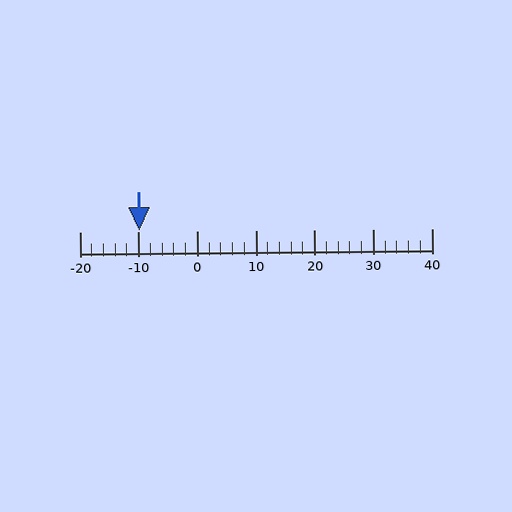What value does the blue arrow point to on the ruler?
The blue arrow points to approximately -10.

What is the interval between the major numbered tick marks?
The major tick marks are spaced 10 units apart.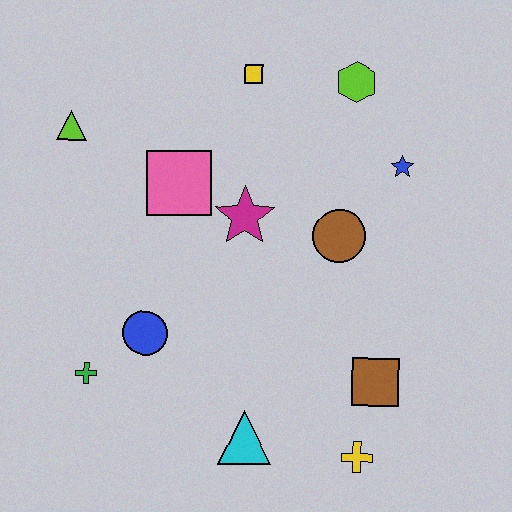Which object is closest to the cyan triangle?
The yellow cross is closest to the cyan triangle.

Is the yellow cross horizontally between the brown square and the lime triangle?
Yes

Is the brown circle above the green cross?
Yes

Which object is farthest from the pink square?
The yellow cross is farthest from the pink square.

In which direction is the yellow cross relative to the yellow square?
The yellow cross is below the yellow square.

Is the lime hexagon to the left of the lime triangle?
No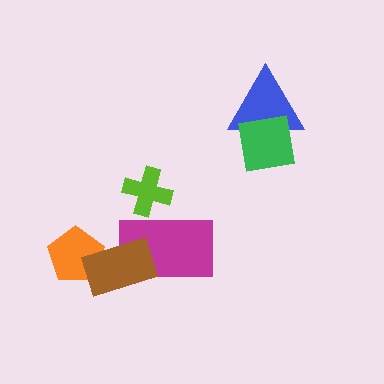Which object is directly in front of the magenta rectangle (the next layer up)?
The brown rectangle is directly in front of the magenta rectangle.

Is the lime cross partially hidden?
No, no other shape covers it.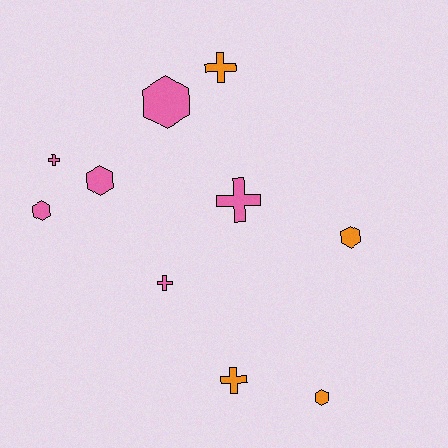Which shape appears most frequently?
Cross, with 5 objects.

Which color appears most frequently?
Pink, with 6 objects.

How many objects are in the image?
There are 10 objects.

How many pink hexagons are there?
There are 3 pink hexagons.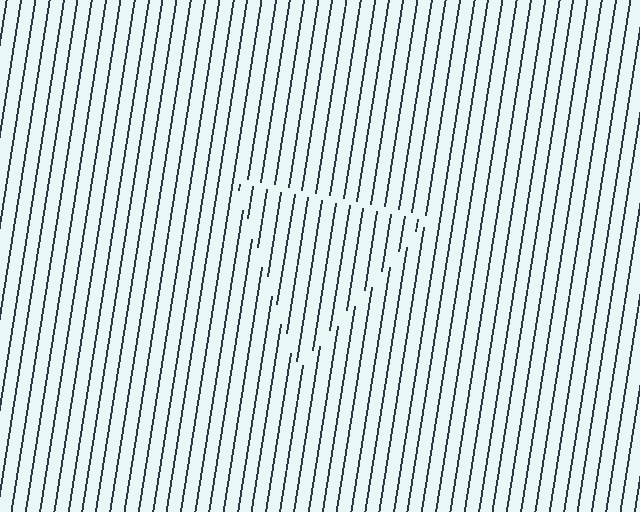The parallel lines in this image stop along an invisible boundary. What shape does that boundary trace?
An illusory triangle. The interior of the shape contains the same grating, shifted by half a period — the contour is defined by the phase discontinuity where line-ends from the inner and outer gratings abut.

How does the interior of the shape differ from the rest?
The interior of the shape contains the same grating, shifted by half a period — the contour is defined by the phase discontinuity where line-ends from the inner and outer gratings abut.